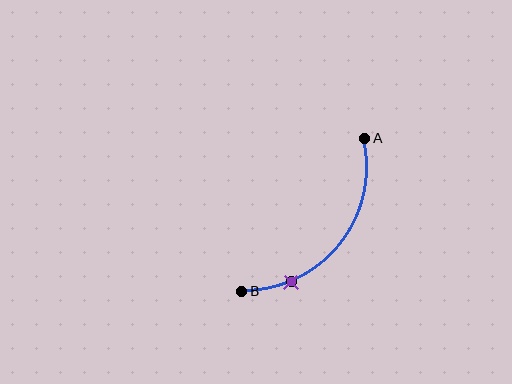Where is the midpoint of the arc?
The arc midpoint is the point on the curve farthest from the straight line joining A and B. It sits below and to the right of that line.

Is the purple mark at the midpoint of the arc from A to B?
No. The purple mark lies on the arc but is closer to endpoint B. The arc midpoint would be at the point on the curve equidistant along the arc from both A and B.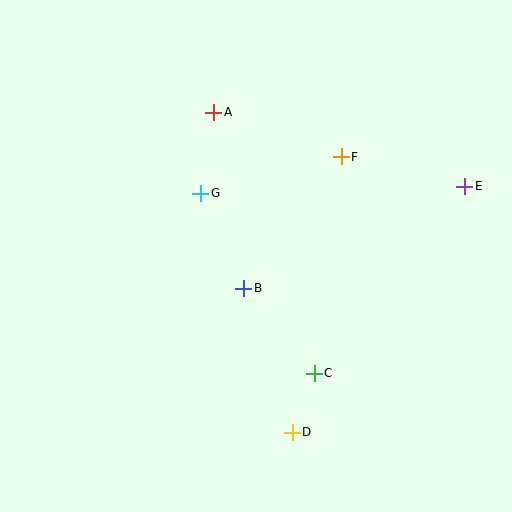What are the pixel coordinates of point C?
Point C is at (314, 373).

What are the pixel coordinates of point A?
Point A is at (214, 112).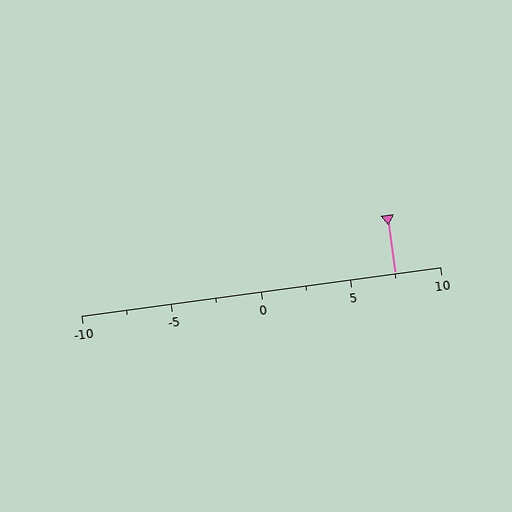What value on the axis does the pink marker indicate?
The marker indicates approximately 7.5.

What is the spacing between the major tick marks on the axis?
The major ticks are spaced 5 apart.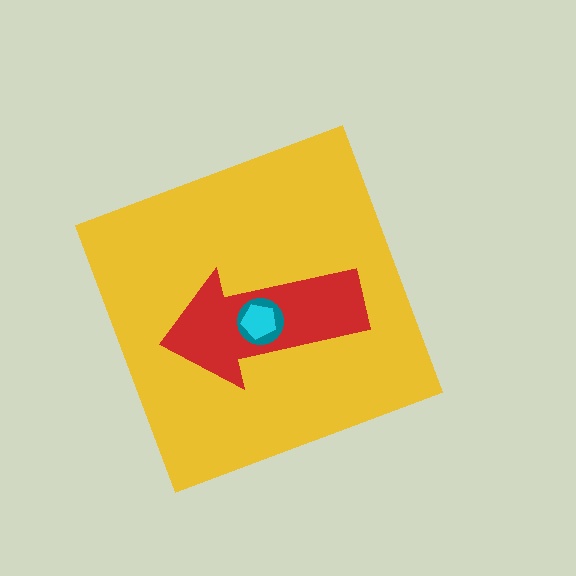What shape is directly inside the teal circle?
The cyan pentagon.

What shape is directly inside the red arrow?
The teal circle.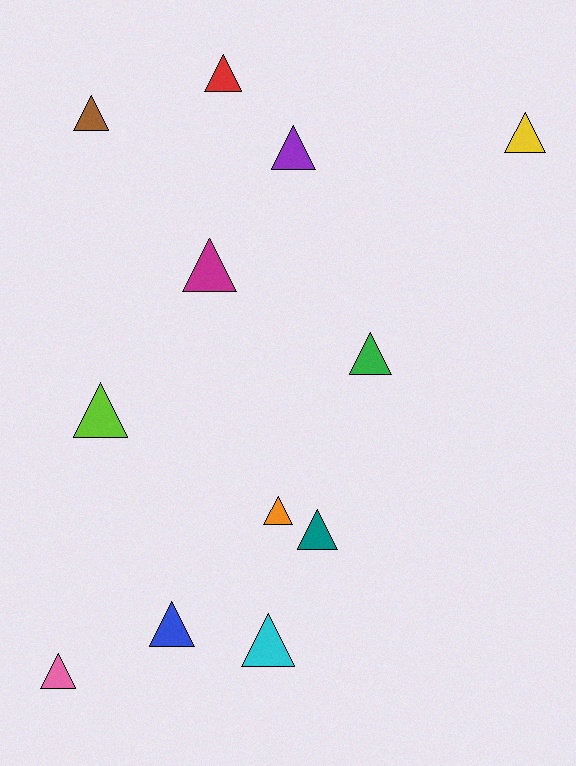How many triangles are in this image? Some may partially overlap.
There are 12 triangles.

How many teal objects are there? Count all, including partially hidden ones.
There is 1 teal object.